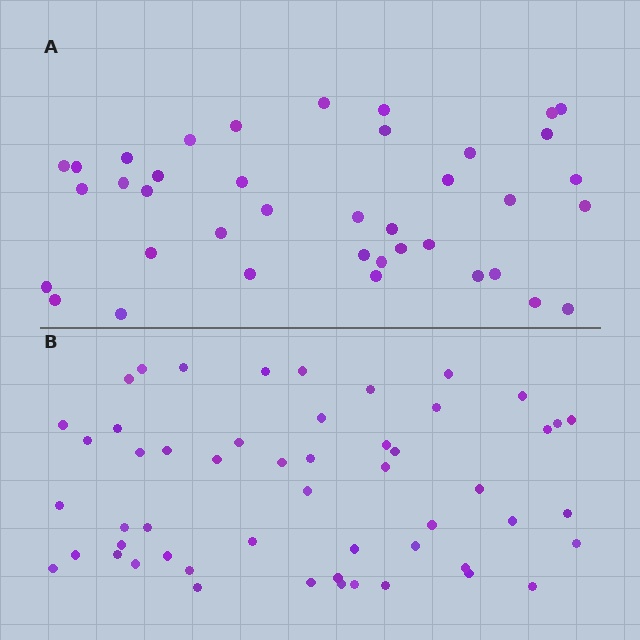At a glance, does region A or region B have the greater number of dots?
Region B (the bottom region) has more dots.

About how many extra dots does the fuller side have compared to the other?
Region B has approximately 15 more dots than region A.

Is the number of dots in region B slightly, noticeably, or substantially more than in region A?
Region B has noticeably more, but not dramatically so. The ratio is roughly 1.4 to 1.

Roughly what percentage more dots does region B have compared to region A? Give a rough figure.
About 35% more.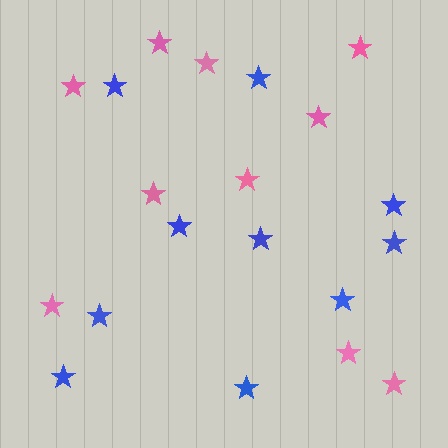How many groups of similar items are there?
There are 2 groups: one group of blue stars (10) and one group of pink stars (10).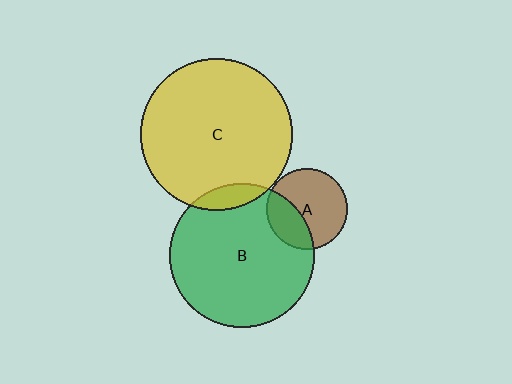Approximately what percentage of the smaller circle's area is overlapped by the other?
Approximately 35%.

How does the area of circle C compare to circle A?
Approximately 3.5 times.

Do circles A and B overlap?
Yes.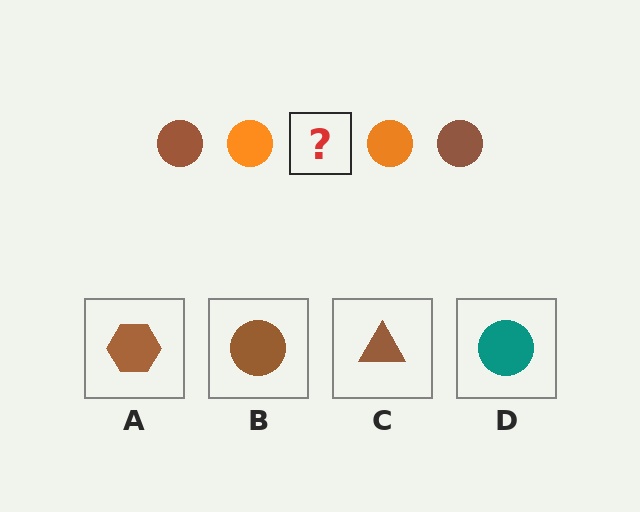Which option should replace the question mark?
Option B.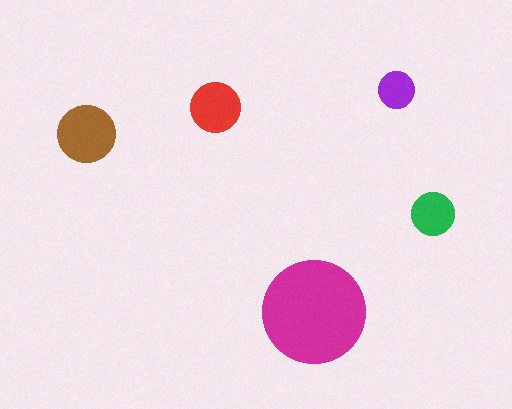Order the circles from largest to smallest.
the magenta one, the brown one, the red one, the green one, the purple one.